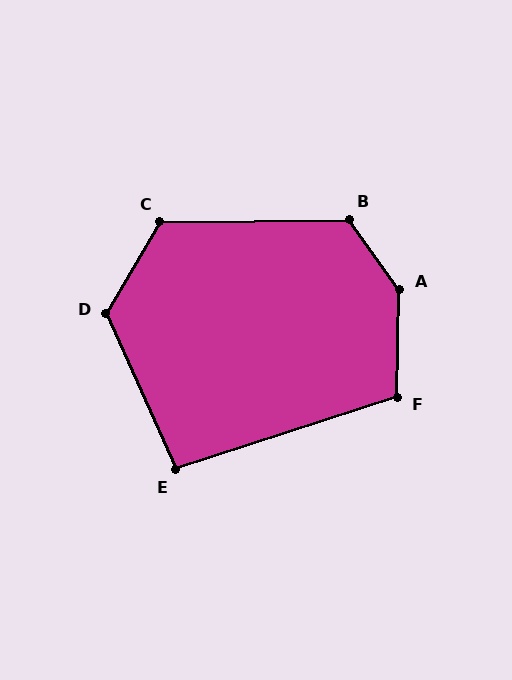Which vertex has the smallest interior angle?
E, at approximately 96 degrees.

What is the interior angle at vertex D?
Approximately 126 degrees (obtuse).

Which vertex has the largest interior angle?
A, at approximately 143 degrees.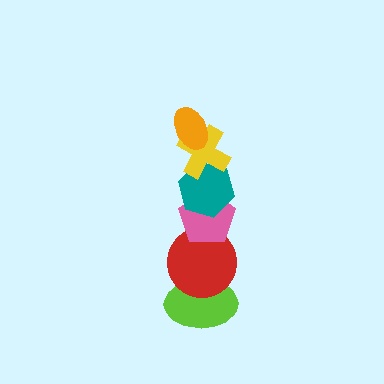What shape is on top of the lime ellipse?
The red circle is on top of the lime ellipse.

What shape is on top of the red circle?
The pink pentagon is on top of the red circle.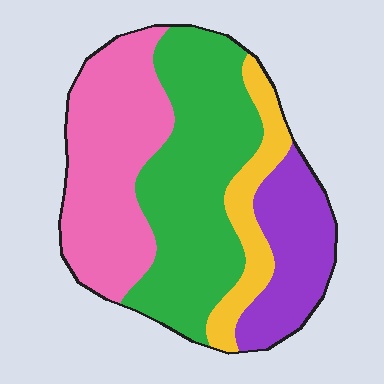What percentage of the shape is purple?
Purple covers 18% of the shape.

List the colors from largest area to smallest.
From largest to smallest: green, pink, purple, yellow.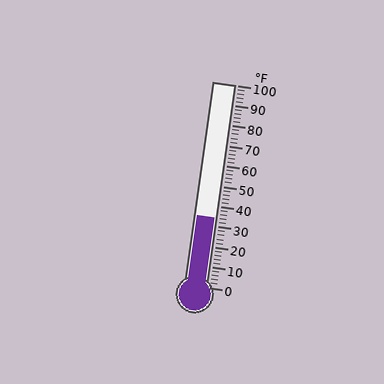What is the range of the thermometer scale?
The thermometer scale ranges from 0°F to 100°F.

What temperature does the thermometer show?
The thermometer shows approximately 34°F.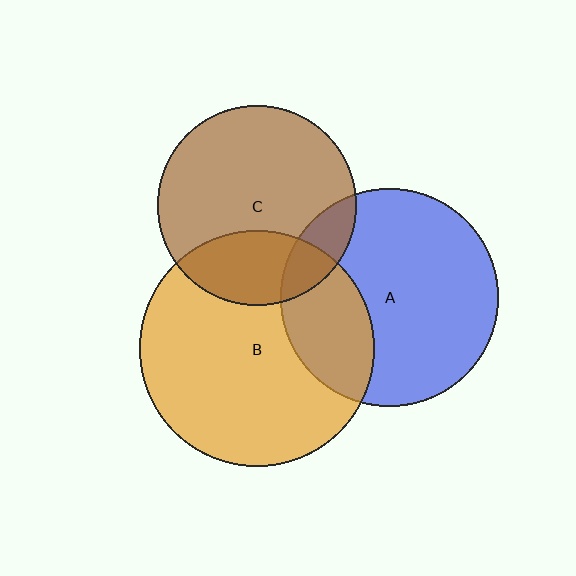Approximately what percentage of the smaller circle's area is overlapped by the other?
Approximately 30%.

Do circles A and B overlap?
Yes.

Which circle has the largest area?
Circle B (orange).